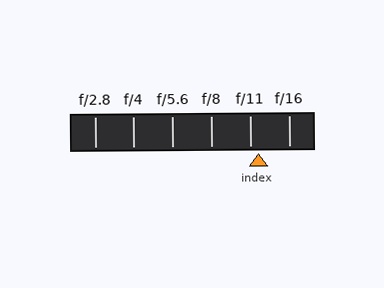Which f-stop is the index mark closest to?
The index mark is closest to f/11.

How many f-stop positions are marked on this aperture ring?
There are 6 f-stop positions marked.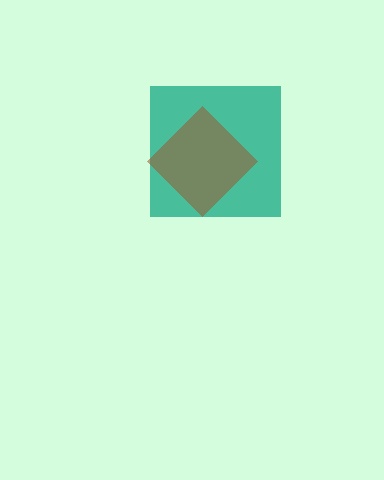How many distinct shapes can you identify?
There are 2 distinct shapes: a teal square, a brown diamond.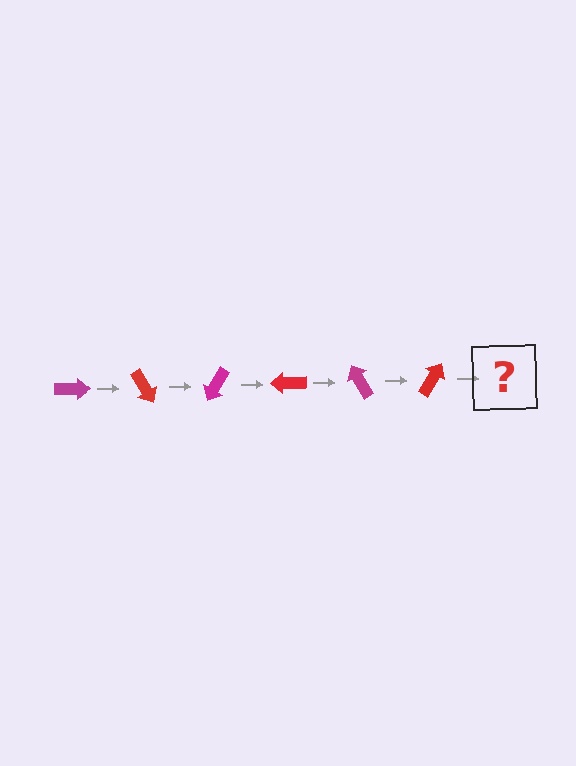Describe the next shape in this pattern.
It should be a magenta arrow, rotated 360 degrees from the start.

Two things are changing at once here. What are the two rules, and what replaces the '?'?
The two rules are that it rotates 60 degrees each step and the color cycles through magenta and red. The '?' should be a magenta arrow, rotated 360 degrees from the start.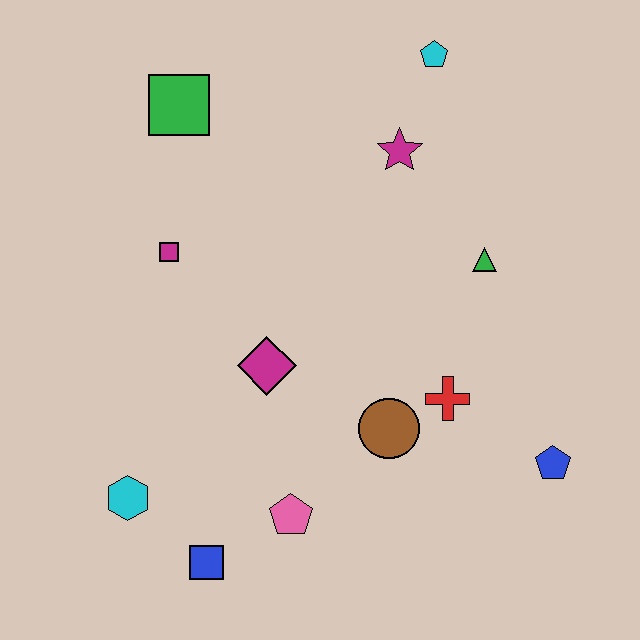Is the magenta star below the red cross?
No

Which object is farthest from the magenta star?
The blue square is farthest from the magenta star.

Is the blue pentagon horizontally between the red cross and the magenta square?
No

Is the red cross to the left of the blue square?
No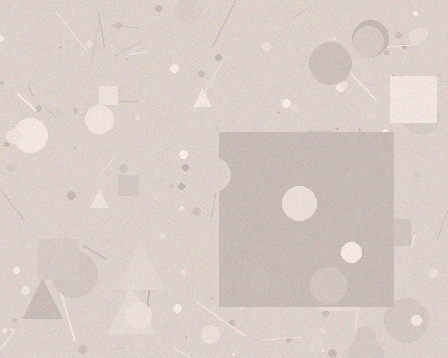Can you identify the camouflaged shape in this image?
The camouflaged shape is a square.